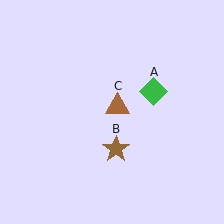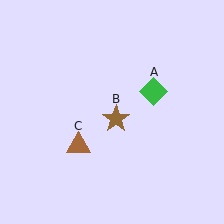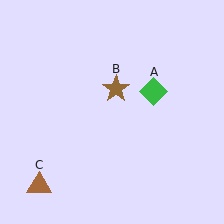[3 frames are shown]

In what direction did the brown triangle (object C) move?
The brown triangle (object C) moved down and to the left.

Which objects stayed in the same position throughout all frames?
Green diamond (object A) remained stationary.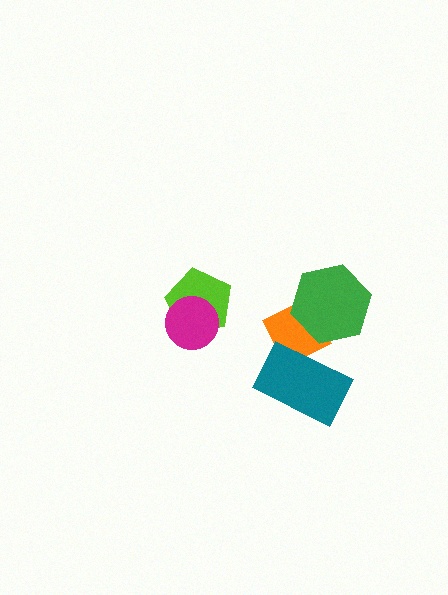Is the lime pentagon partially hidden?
Yes, it is partially covered by another shape.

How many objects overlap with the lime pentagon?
1 object overlaps with the lime pentagon.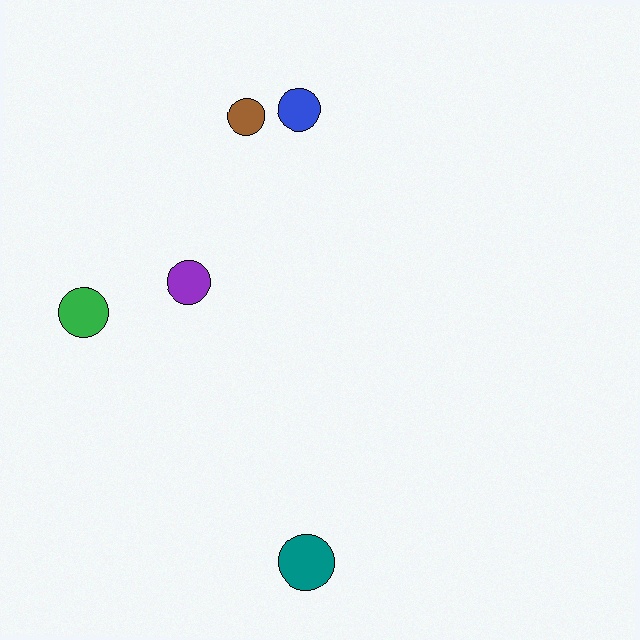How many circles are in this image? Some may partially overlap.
There are 5 circles.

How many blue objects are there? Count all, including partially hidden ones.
There is 1 blue object.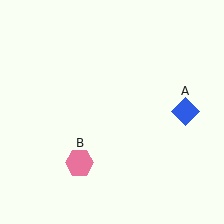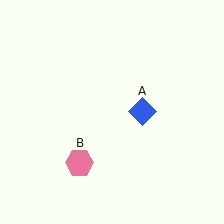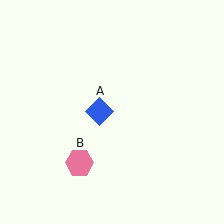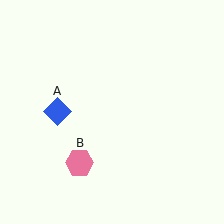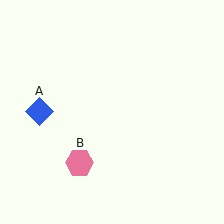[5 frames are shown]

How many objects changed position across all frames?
1 object changed position: blue diamond (object A).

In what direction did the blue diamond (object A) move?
The blue diamond (object A) moved left.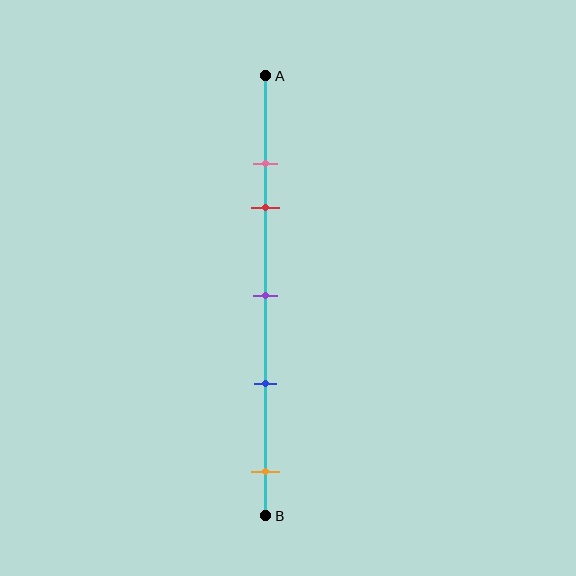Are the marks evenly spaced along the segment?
No, the marks are not evenly spaced.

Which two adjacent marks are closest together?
The pink and red marks are the closest adjacent pair.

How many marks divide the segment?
There are 5 marks dividing the segment.